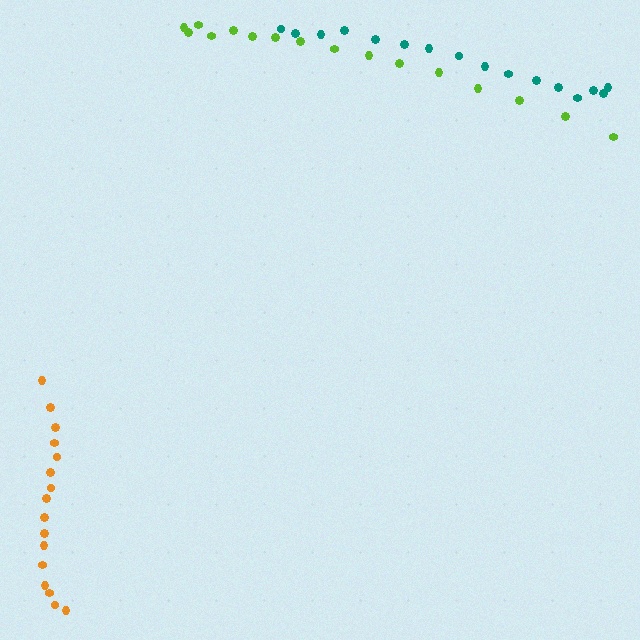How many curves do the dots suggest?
There are 3 distinct paths.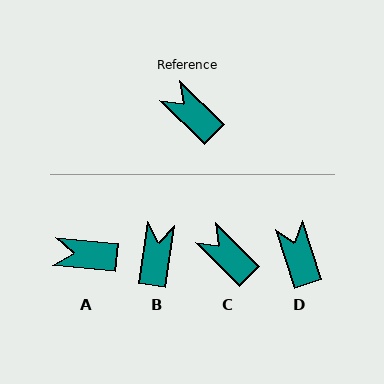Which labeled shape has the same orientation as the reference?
C.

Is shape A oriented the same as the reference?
No, it is off by about 38 degrees.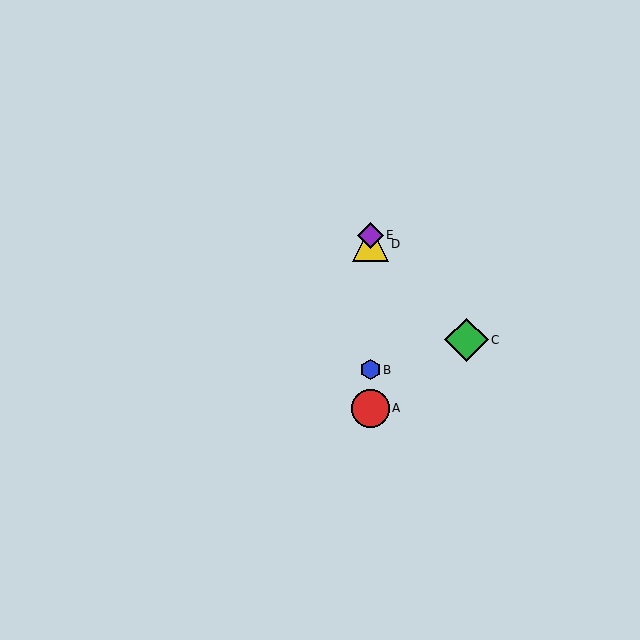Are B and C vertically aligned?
No, B is at x≈370 and C is at x≈466.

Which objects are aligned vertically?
Objects A, B, D, E are aligned vertically.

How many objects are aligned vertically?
4 objects (A, B, D, E) are aligned vertically.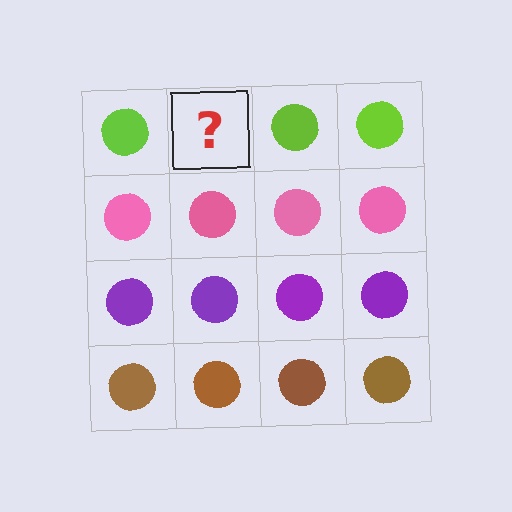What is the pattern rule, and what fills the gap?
The rule is that each row has a consistent color. The gap should be filled with a lime circle.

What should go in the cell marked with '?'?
The missing cell should contain a lime circle.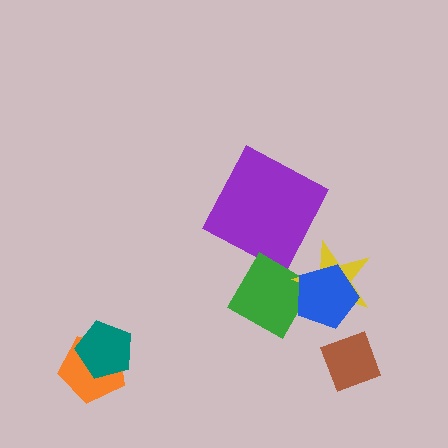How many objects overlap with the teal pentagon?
1 object overlaps with the teal pentagon.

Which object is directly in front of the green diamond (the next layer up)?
The yellow star is directly in front of the green diamond.